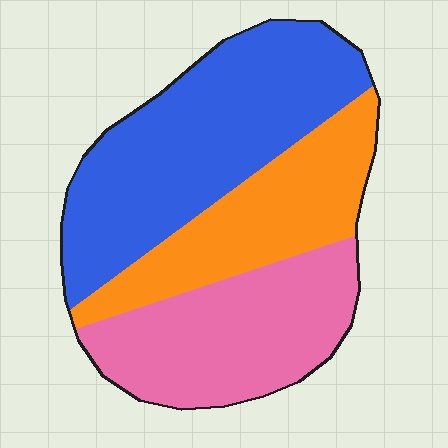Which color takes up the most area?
Blue, at roughly 45%.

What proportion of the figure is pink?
Pink covers roughly 30% of the figure.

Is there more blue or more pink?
Blue.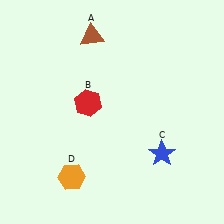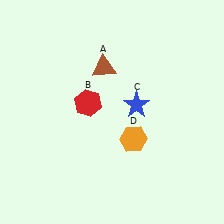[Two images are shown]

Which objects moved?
The objects that moved are: the brown triangle (A), the blue star (C), the orange hexagon (D).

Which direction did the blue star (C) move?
The blue star (C) moved up.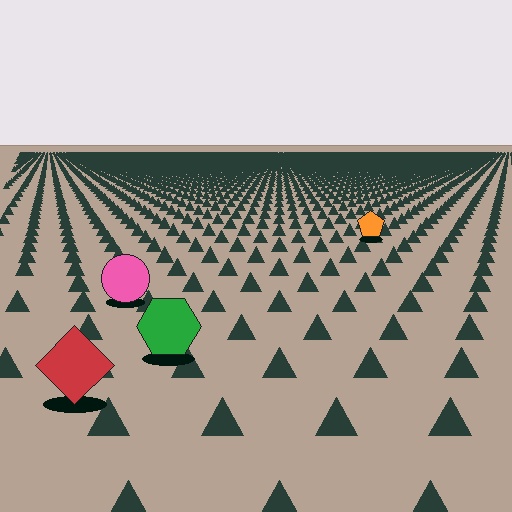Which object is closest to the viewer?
The red diamond is closest. The texture marks near it are larger and more spread out.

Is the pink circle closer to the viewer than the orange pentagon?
Yes. The pink circle is closer — you can tell from the texture gradient: the ground texture is coarser near it.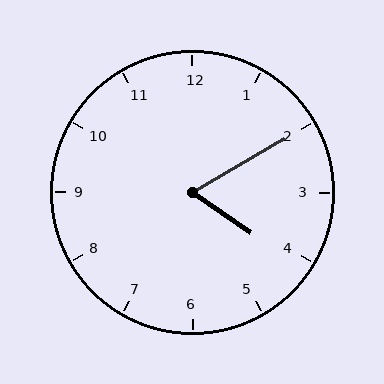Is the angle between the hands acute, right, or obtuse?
It is acute.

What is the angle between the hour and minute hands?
Approximately 65 degrees.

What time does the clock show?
4:10.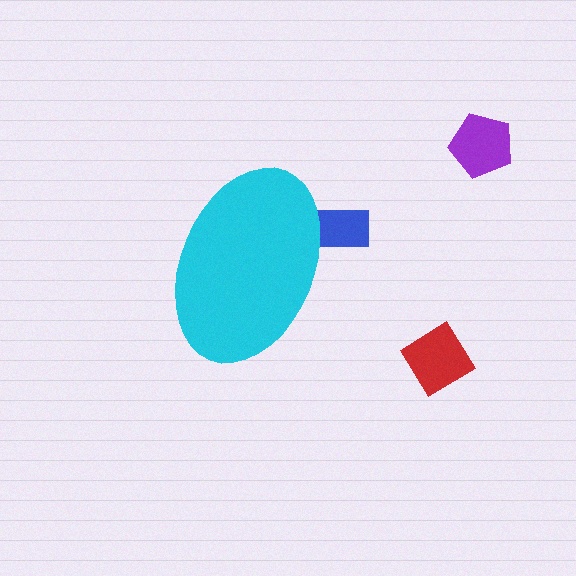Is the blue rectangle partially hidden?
Yes, the blue rectangle is partially hidden behind the cyan ellipse.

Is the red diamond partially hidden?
No, the red diamond is fully visible.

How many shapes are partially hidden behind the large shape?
1 shape is partially hidden.